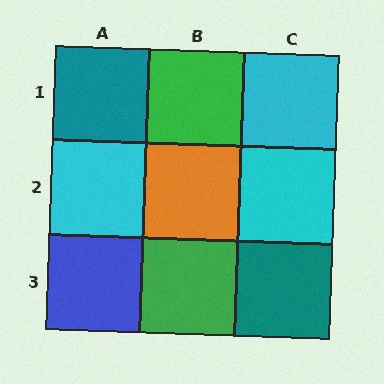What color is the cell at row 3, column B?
Green.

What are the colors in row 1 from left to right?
Teal, green, cyan.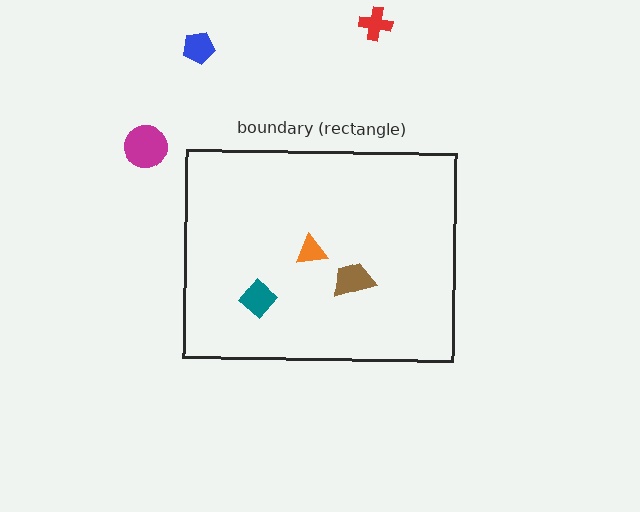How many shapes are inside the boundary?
3 inside, 3 outside.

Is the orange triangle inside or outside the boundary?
Inside.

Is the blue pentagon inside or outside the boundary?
Outside.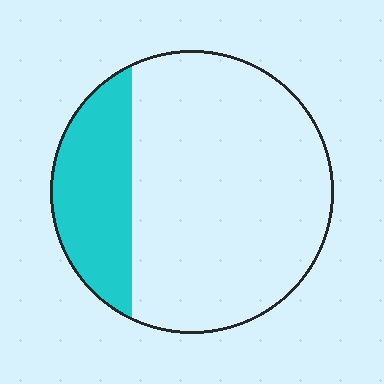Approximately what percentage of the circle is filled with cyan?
Approximately 25%.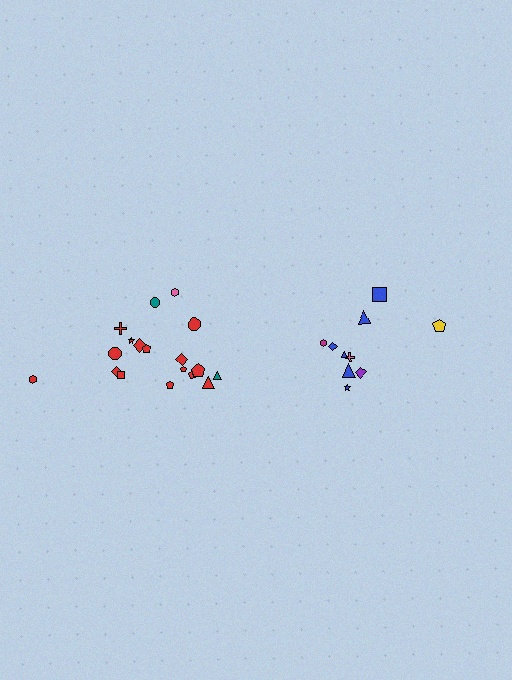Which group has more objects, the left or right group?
The left group.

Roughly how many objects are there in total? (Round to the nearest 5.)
Roughly 30 objects in total.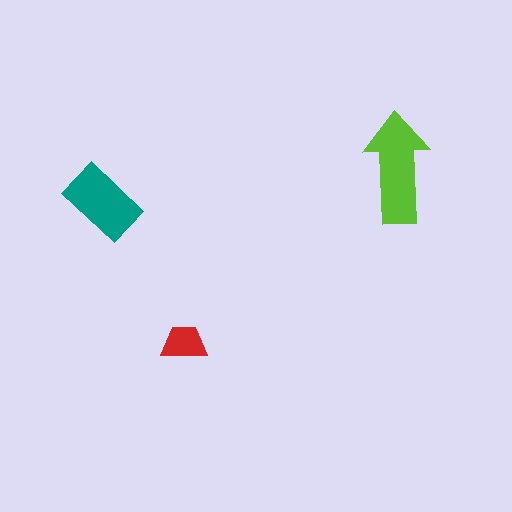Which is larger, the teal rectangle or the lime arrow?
The lime arrow.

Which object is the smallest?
The red trapezoid.